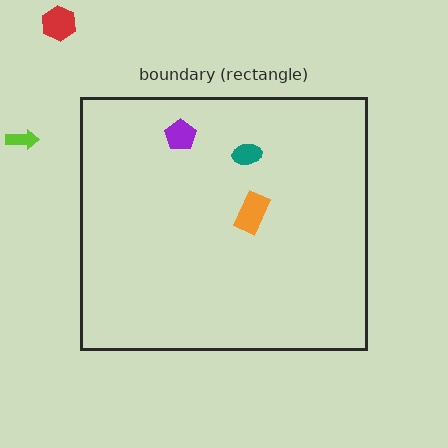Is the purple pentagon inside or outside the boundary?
Inside.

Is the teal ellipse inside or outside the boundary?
Inside.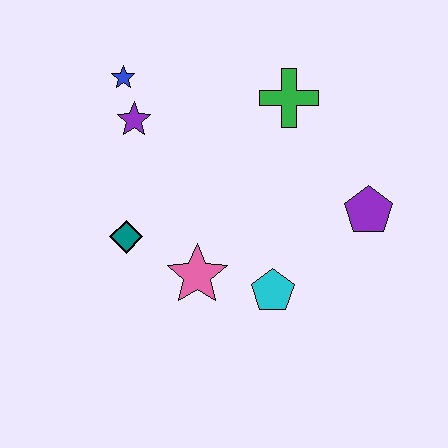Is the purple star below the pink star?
No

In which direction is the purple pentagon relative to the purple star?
The purple pentagon is to the right of the purple star.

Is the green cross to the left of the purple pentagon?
Yes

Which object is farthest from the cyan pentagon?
The blue star is farthest from the cyan pentagon.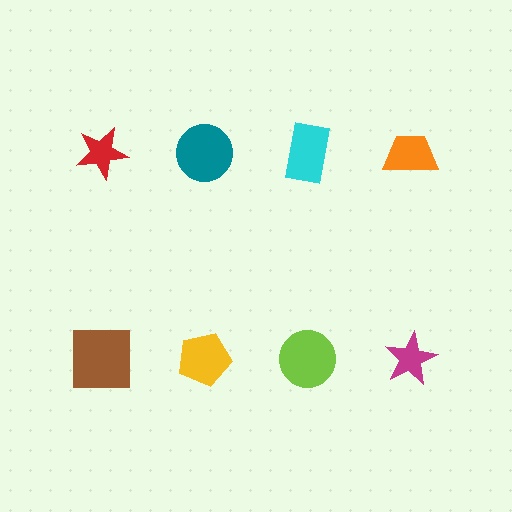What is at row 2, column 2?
A yellow pentagon.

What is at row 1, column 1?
A red star.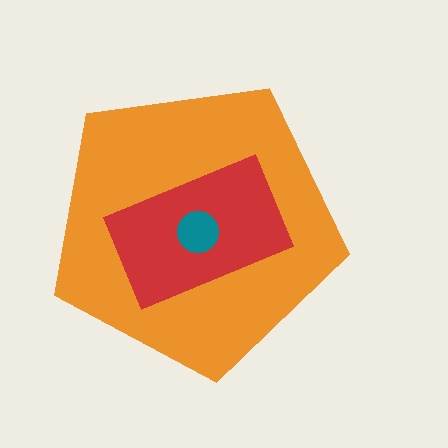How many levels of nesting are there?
3.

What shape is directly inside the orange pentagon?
The red rectangle.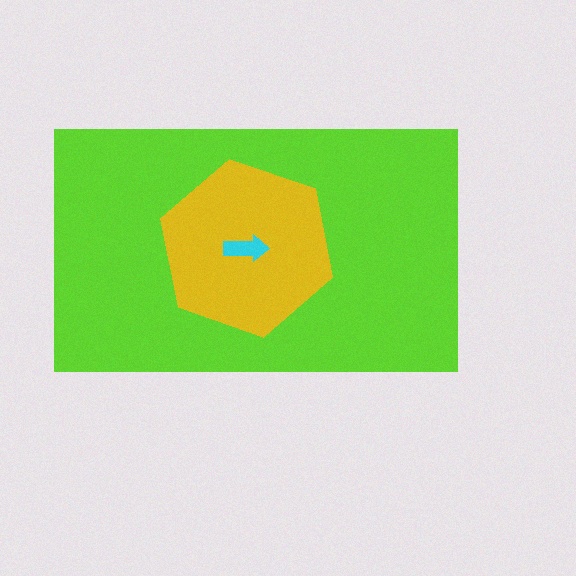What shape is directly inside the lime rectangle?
The yellow hexagon.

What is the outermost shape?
The lime rectangle.